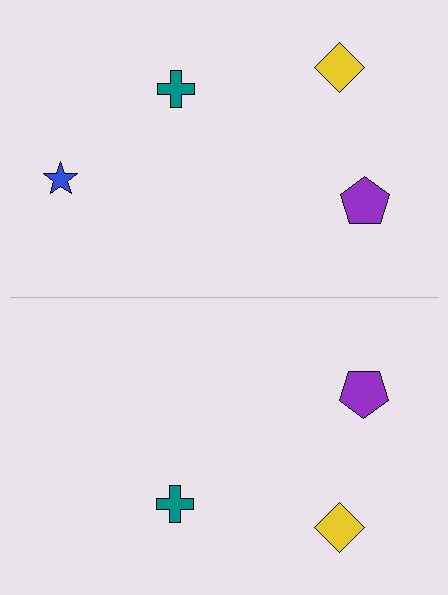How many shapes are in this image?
There are 7 shapes in this image.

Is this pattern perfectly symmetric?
No, the pattern is not perfectly symmetric. A blue star is missing from the bottom side.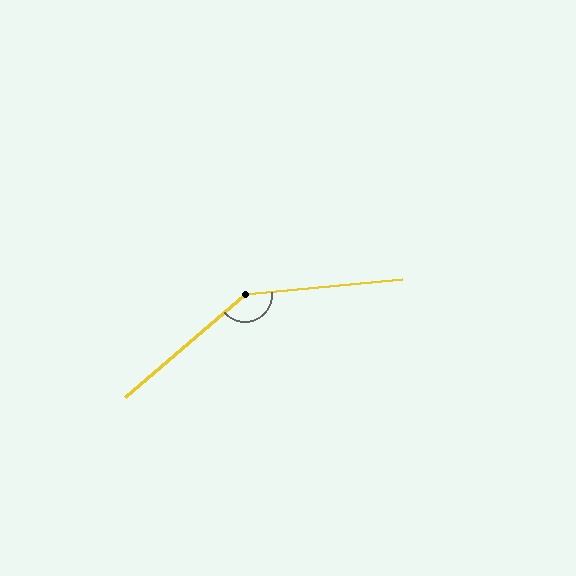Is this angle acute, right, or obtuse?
It is obtuse.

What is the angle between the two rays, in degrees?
Approximately 145 degrees.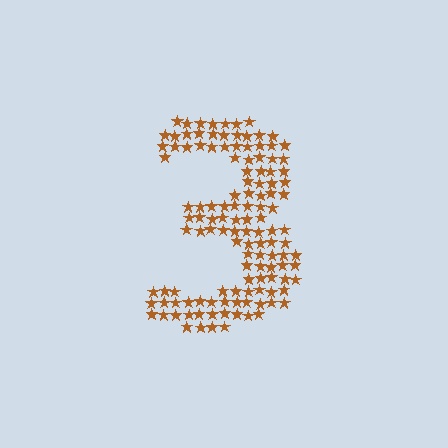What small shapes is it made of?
It is made of small stars.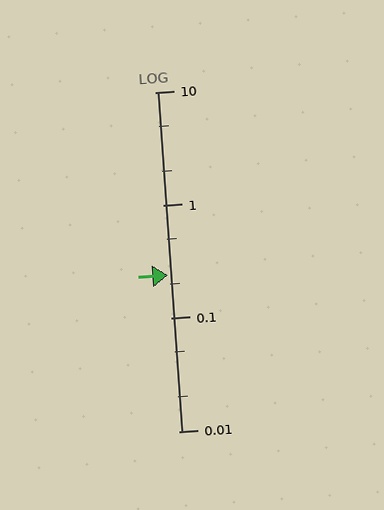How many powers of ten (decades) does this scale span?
The scale spans 3 decades, from 0.01 to 10.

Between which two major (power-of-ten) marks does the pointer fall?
The pointer is between 0.1 and 1.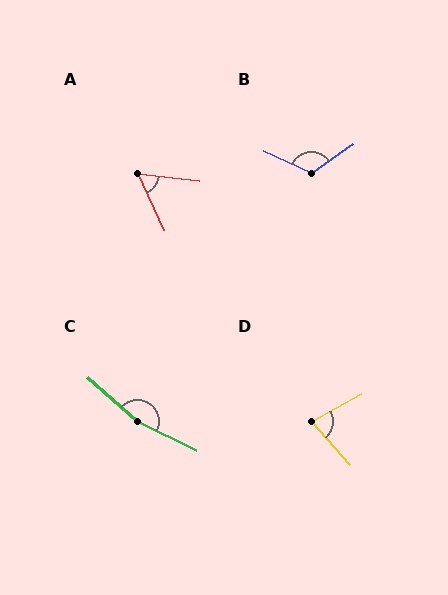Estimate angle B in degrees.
Approximately 120 degrees.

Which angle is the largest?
C, at approximately 165 degrees.